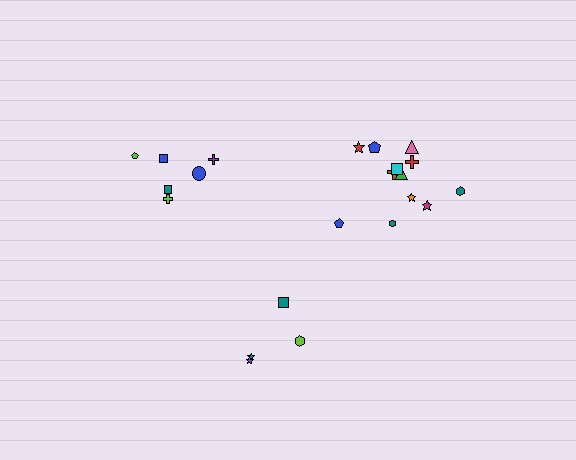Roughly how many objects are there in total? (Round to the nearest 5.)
Roughly 20 objects in total.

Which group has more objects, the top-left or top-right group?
The top-right group.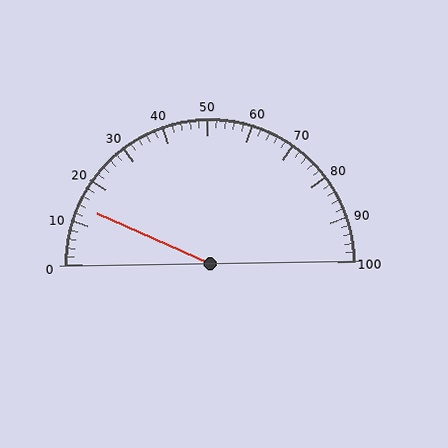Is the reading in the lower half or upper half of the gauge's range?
The reading is in the lower half of the range (0 to 100).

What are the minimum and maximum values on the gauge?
The gauge ranges from 0 to 100.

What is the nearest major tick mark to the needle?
The nearest major tick mark is 10.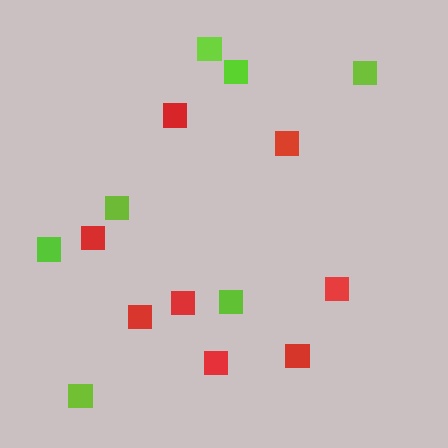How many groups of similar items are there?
There are 2 groups: one group of red squares (8) and one group of lime squares (7).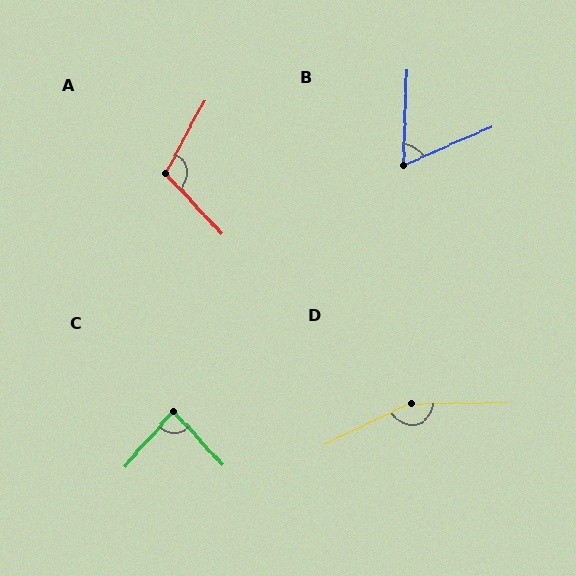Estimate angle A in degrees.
Approximately 109 degrees.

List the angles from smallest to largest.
B (64°), C (84°), A (109°), D (155°).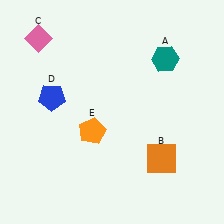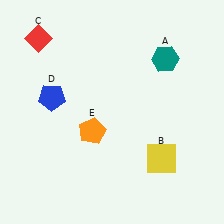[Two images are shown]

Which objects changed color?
B changed from orange to yellow. C changed from pink to red.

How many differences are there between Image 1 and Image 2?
There are 2 differences between the two images.